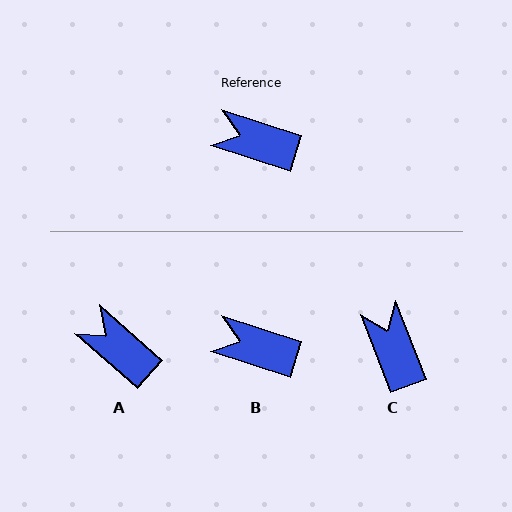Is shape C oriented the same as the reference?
No, it is off by about 51 degrees.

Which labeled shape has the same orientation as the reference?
B.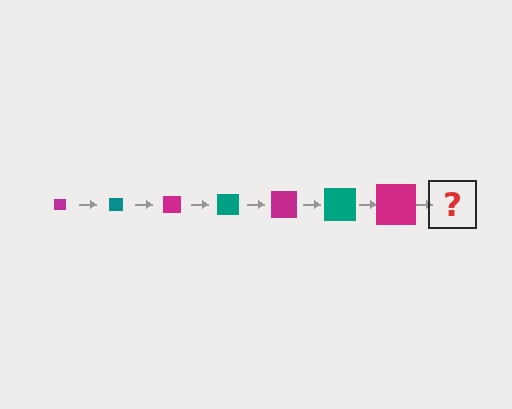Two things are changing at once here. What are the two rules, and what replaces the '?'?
The two rules are that the square grows larger each step and the color cycles through magenta and teal. The '?' should be a teal square, larger than the previous one.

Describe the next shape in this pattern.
It should be a teal square, larger than the previous one.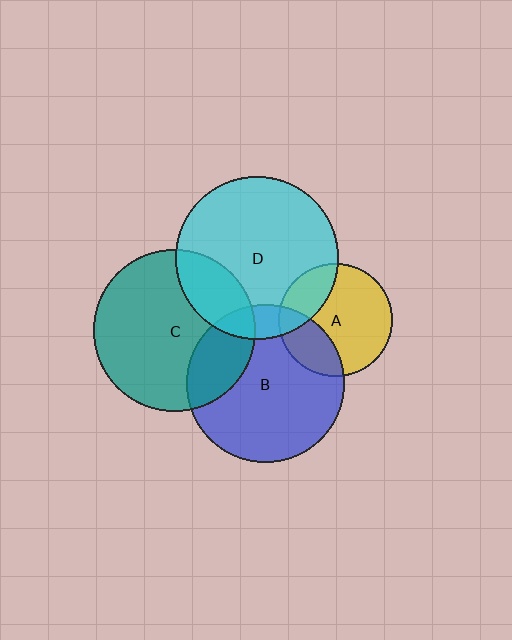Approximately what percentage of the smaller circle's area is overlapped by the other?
Approximately 25%.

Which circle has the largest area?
Circle D (cyan).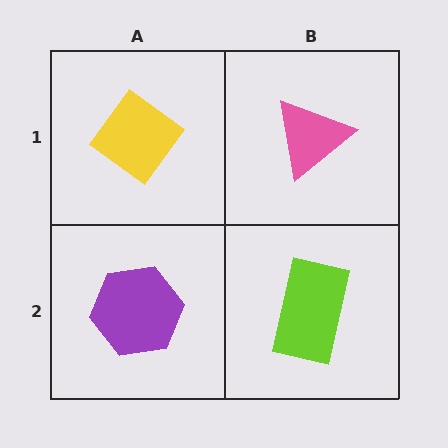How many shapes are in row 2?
2 shapes.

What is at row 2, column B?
A lime rectangle.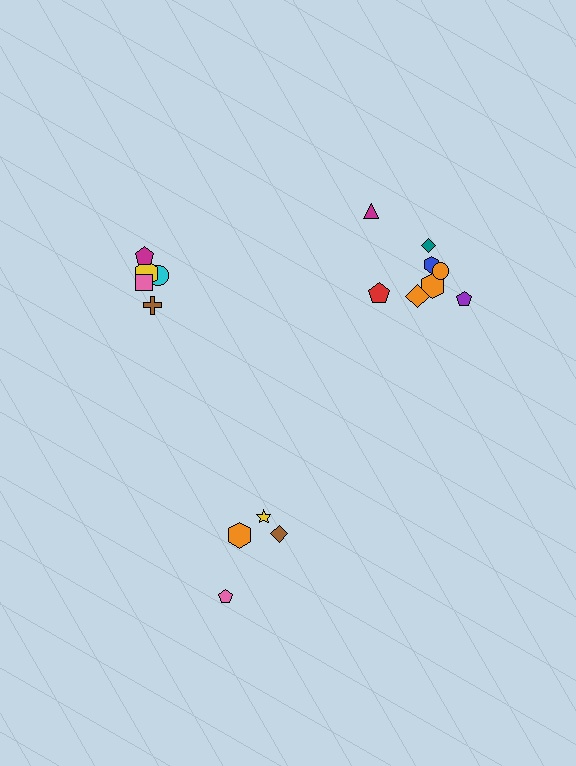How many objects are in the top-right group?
There are 8 objects.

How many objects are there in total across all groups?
There are 17 objects.